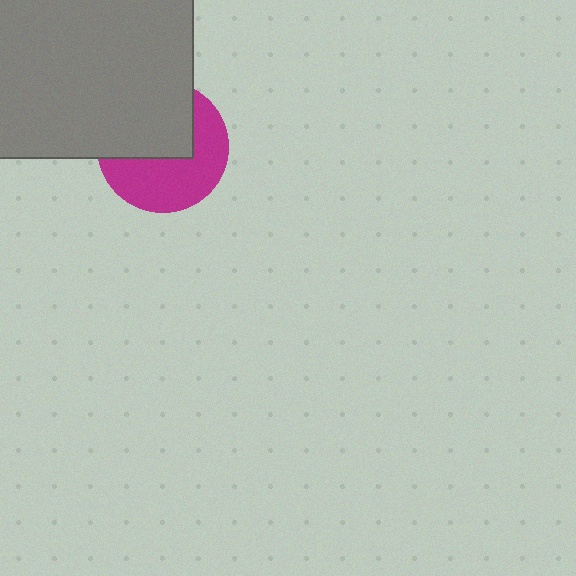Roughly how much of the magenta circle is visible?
About half of it is visible (roughly 52%).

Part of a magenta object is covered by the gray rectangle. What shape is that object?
It is a circle.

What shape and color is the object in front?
The object in front is a gray rectangle.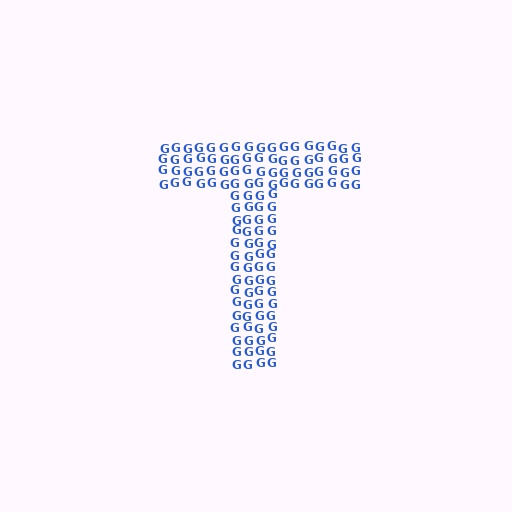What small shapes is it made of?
It is made of small letter G's.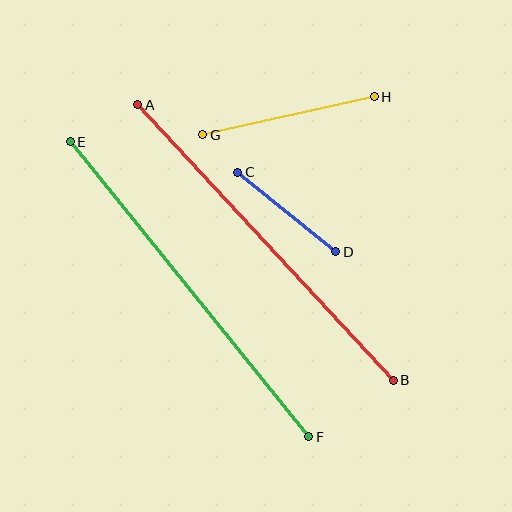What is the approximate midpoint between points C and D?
The midpoint is at approximately (287, 212) pixels.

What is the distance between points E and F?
The distance is approximately 380 pixels.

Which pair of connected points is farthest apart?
Points E and F are farthest apart.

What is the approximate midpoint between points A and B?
The midpoint is at approximately (265, 243) pixels.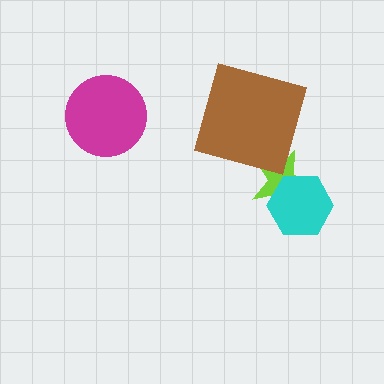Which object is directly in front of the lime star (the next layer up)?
The cyan hexagon is directly in front of the lime star.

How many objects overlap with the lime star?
2 objects overlap with the lime star.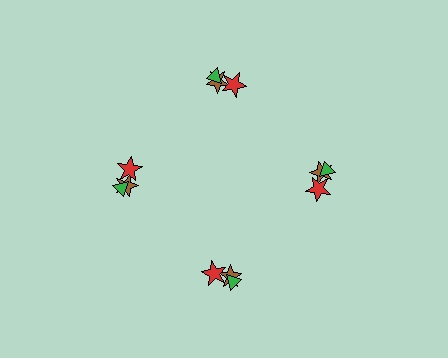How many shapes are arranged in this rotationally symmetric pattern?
There are 12 shapes, arranged in 4 groups of 3.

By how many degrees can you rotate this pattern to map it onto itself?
The pattern maps onto itself every 90 degrees of rotation.